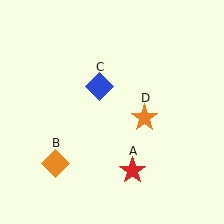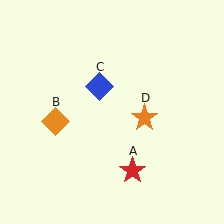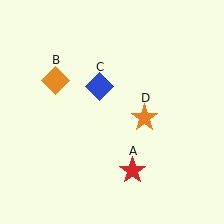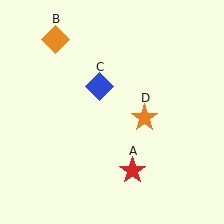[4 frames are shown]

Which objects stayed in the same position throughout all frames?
Red star (object A) and blue diamond (object C) and orange star (object D) remained stationary.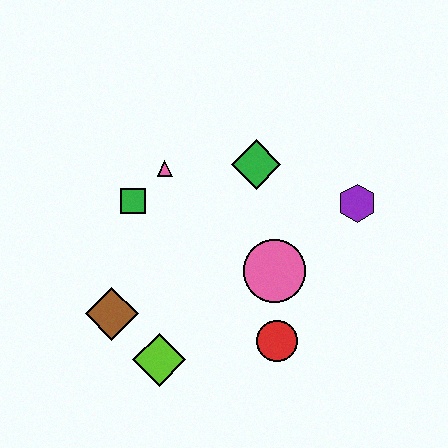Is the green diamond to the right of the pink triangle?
Yes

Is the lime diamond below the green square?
Yes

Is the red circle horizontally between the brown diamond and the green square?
No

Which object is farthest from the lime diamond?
The purple hexagon is farthest from the lime diamond.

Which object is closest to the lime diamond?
The brown diamond is closest to the lime diamond.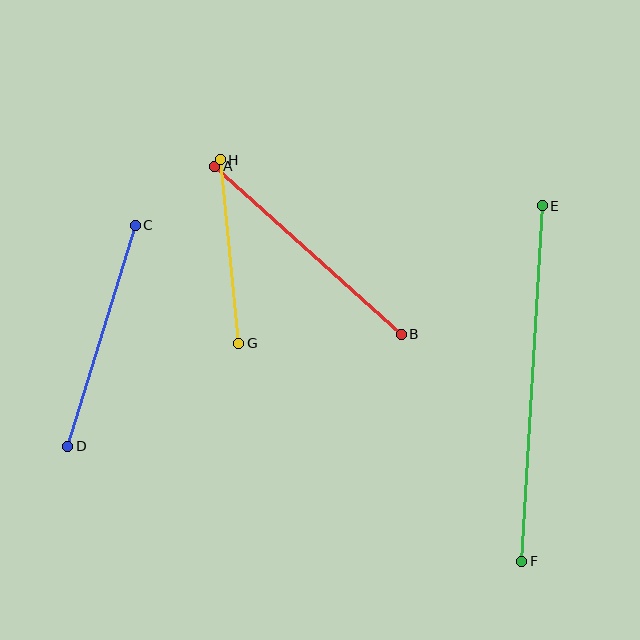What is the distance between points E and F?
The distance is approximately 356 pixels.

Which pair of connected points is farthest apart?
Points E and F are farthest apart.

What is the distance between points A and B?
The distance is approximately 251 pixels.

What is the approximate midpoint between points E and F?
The midpoint is at approximately (532, 383) pixels.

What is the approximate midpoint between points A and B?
The midpoint is at approximately (308, 250) pixels.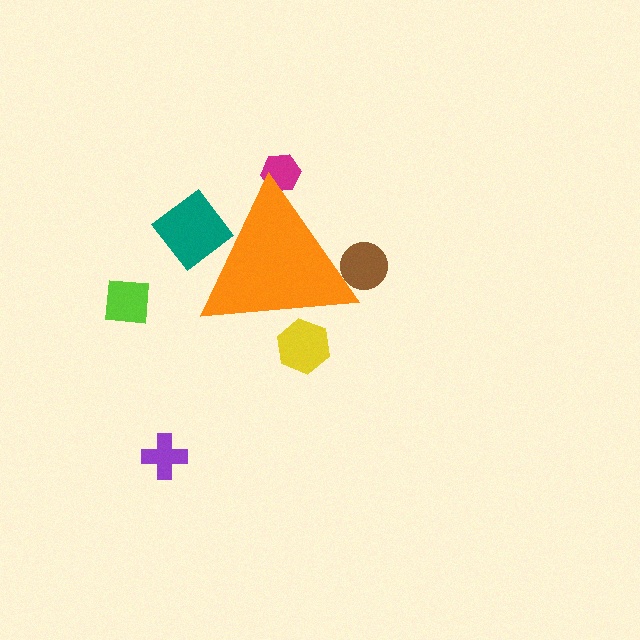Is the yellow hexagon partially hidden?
Yes, the yellow hexagon is partially hidden behind the orange triangle.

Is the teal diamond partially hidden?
Yes, the teal diamond is partially hidden behind the orange triangle.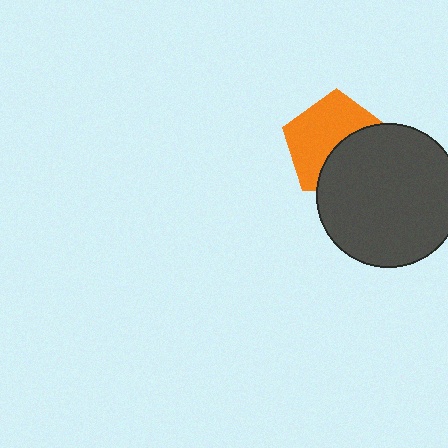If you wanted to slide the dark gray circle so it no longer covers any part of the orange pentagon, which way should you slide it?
Slide it toward the lower-right — that is the most direct way to separate the two shapes.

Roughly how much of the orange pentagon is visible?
About half of it is visible (roughly 58%).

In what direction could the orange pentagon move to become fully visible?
The orange pentagon could move toward the upper-left. That would shift it out from behind the dark gray circle entirely.